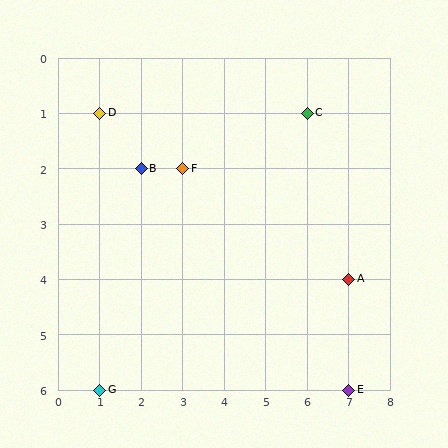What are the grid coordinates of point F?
Point F is at grid coordinates (3, 2).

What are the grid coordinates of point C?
Point C is at grid coordinates (6, 1).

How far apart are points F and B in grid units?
Points F and B are 1 column apart.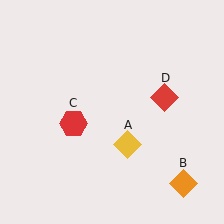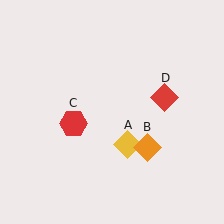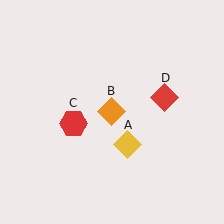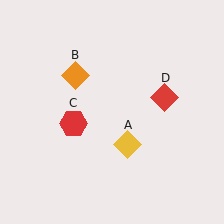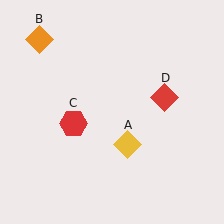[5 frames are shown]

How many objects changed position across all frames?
1 object changed position: orange diamond (object B).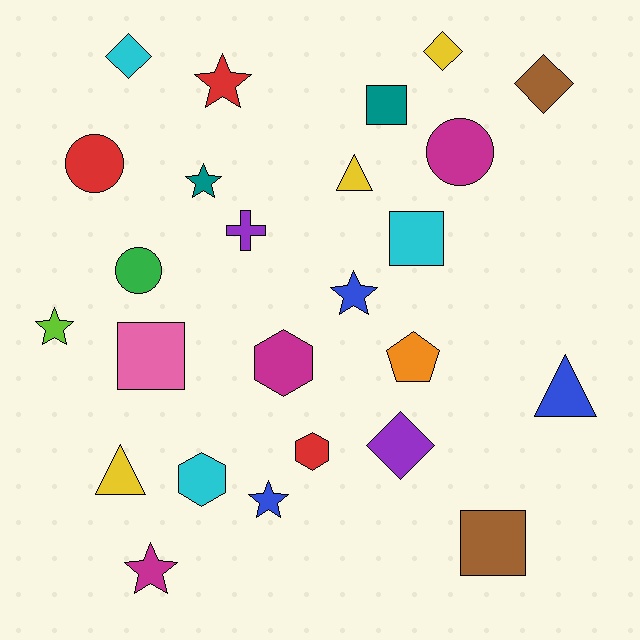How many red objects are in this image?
There are 3 red objects.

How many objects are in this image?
There are 25 objects.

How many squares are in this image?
There are 4 squares.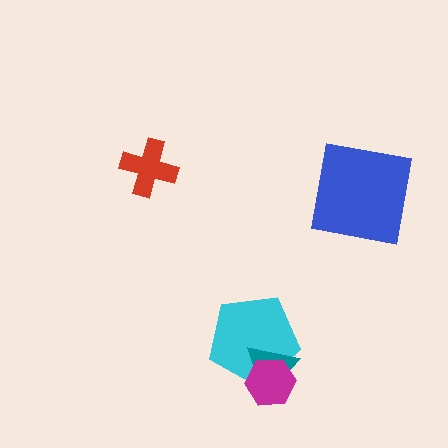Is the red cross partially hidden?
No, no other shape covers it.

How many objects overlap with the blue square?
0 objects overlap with the blue square.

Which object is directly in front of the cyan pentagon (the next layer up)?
The teal triangle is directly in front of the cyan pentagon.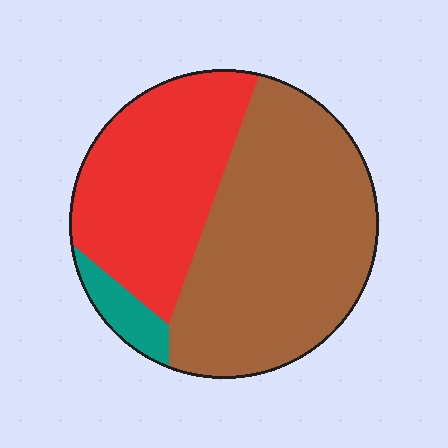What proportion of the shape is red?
Red takes up about three eighths (3/8) of the shape.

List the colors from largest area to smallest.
From largest to smallest: brown, red, teal.